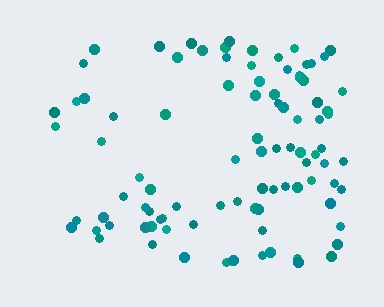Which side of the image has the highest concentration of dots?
The right.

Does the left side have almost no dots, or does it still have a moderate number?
Still a moderate number, just noticeably fewer than the right.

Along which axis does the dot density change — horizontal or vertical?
Horizontal.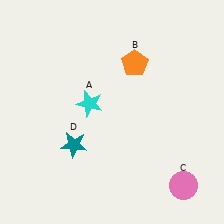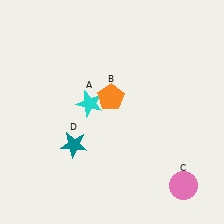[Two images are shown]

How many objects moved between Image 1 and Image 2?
1 object moved between the two images.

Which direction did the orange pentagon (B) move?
The orange pentagon (B) moved down.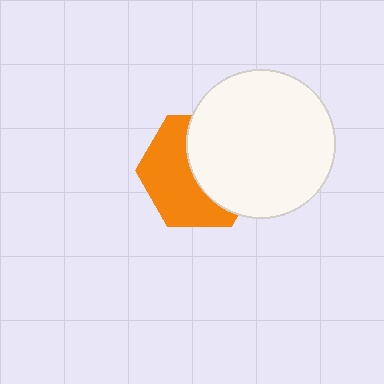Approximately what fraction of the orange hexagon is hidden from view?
Roughly 49% of the orange hexagon is hidden behind the white circle.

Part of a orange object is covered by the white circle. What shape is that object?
It is a hexagon.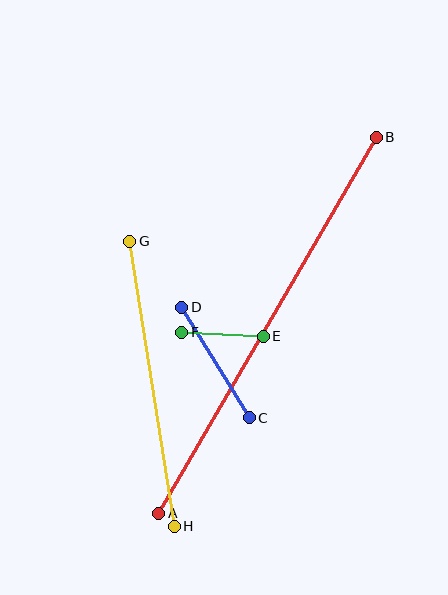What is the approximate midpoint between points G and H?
The midpoint is at approximately (152, 384) pixels.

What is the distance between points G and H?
The distance is approximately 289 pixels.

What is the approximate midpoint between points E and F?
The midpoint is at approximately (223, 334) pixels.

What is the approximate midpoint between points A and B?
The midpoint is at approximately (267, 325) pixels.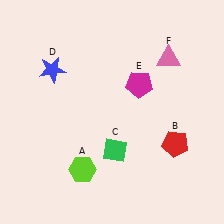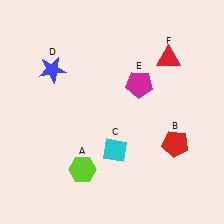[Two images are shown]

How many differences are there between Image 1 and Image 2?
There are 2 differences between the two images.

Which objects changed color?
C changed from green to cyan. F changed from pink to red.